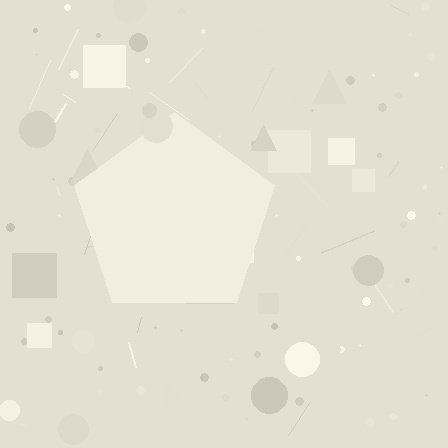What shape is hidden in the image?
A pentagon is hidden in the image.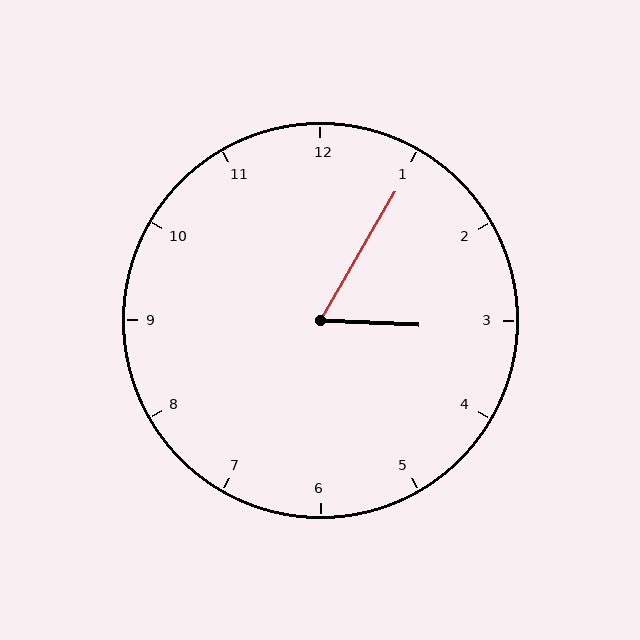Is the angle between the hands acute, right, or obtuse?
It is acute.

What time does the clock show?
3:05.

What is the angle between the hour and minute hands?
Approximately 62 degrees.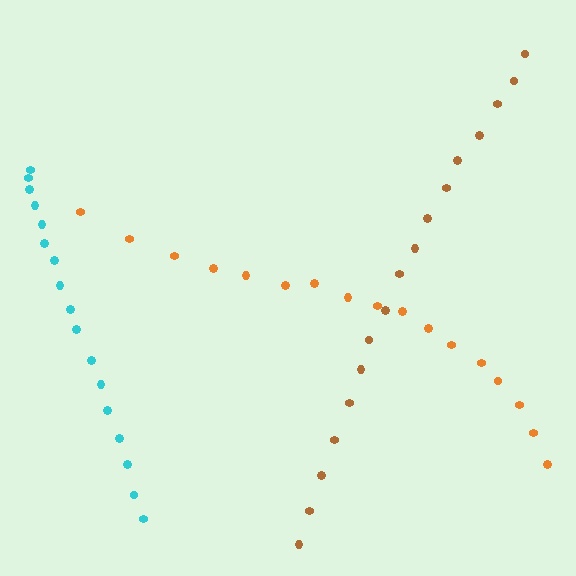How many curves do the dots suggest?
There are 3 distinct paths.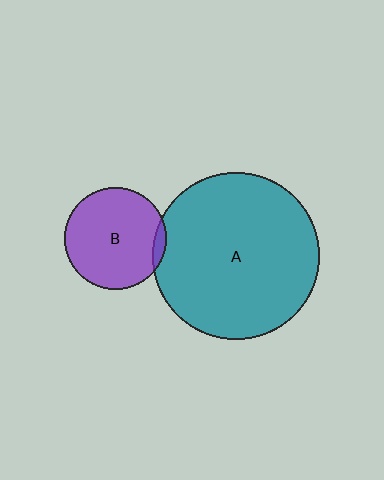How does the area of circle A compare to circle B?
Approximately 2.7 times.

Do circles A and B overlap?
Yes.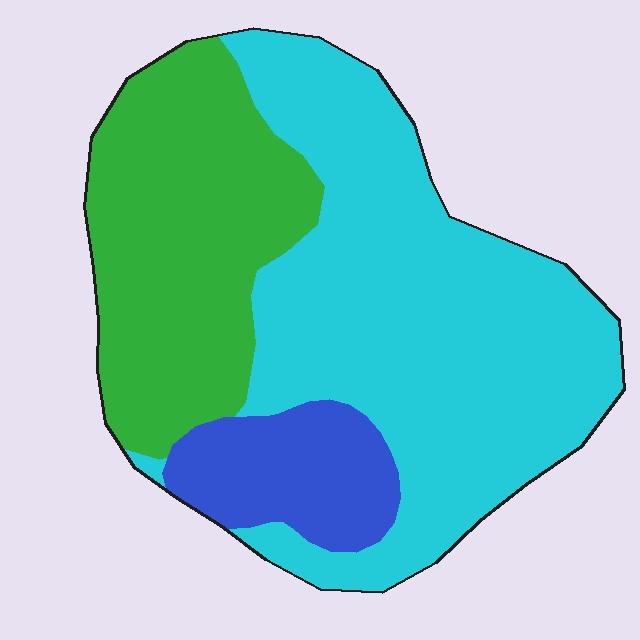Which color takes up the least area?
Blue, at roughly 15%.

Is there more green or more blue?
Green.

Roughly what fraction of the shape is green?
Green takes up about one third (1/3) of the shape.